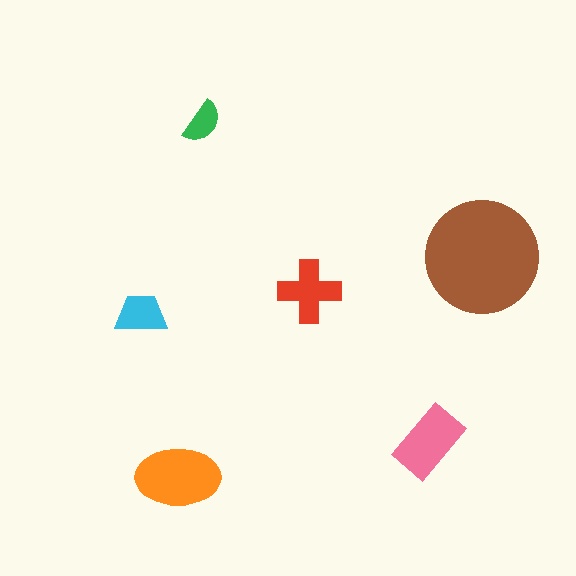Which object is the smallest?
The green semicircle.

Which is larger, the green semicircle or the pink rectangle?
The pink rectangle.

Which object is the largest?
The brown circle.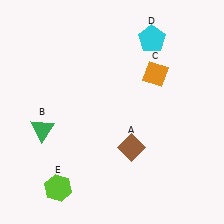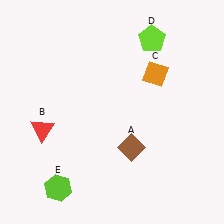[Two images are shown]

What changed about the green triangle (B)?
In Image 1, B is green. In Image 2, it changed to red.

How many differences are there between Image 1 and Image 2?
There are 2 differences between the two images.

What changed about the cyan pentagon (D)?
In Image 1, D is cyan. In Image 2, it changed to lime.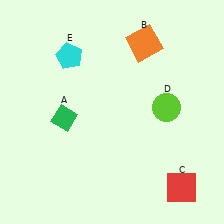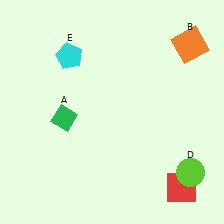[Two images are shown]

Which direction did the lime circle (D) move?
The lime circle (D) moved down.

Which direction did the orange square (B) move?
The orange square (B) moved right.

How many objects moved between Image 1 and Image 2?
2 objects moved between the two images.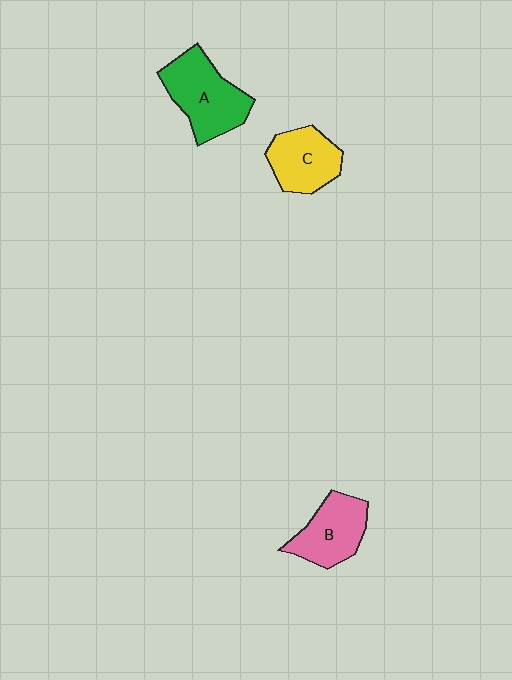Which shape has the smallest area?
Shape C (yellow).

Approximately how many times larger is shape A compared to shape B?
Approximately 1.3 times.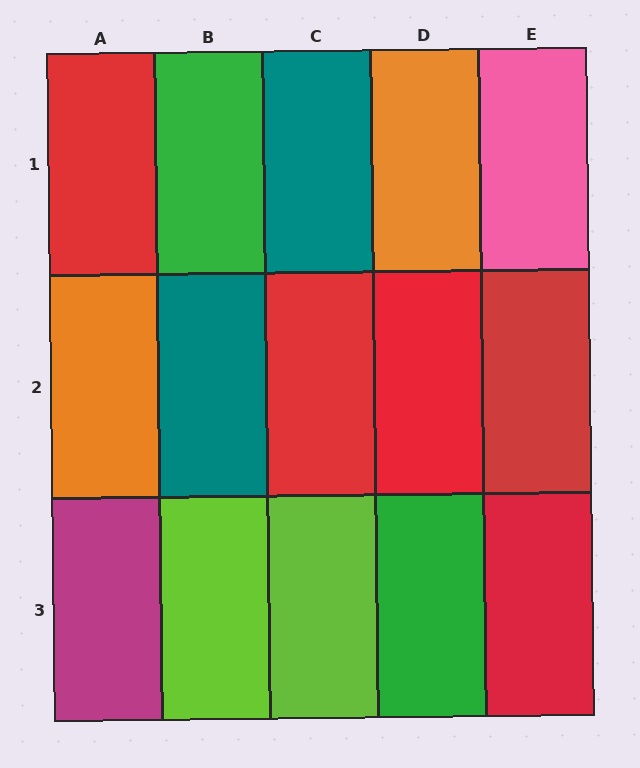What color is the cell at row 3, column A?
Magenta.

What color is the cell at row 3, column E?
Red.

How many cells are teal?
2 cells are teal.